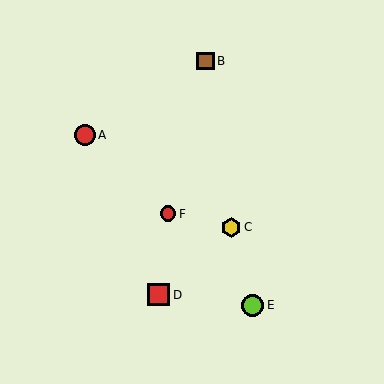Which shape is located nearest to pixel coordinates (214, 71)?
The brown square (labeled B) at (205, 61) is nearest to that location.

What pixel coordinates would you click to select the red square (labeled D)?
Click at (159, 295) to select the red square D.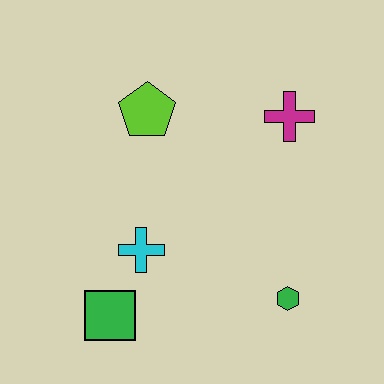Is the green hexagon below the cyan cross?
Yes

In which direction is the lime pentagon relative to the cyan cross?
The lime pentagon is above the cyan cross.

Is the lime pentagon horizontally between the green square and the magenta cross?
Yes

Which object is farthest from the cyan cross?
The magenta cross is farthest from the cyan cross.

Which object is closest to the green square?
The cyan cross is closest to the green square.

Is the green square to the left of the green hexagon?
Yes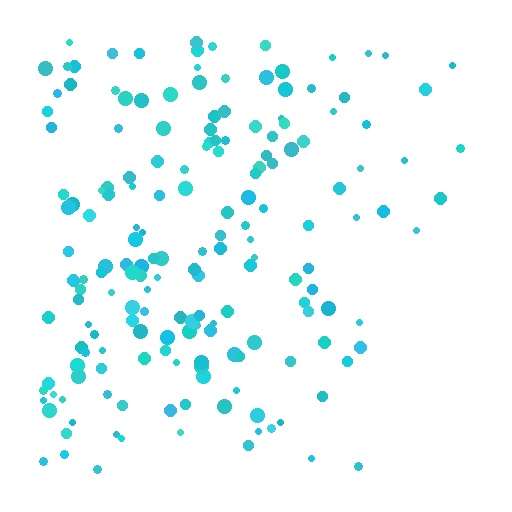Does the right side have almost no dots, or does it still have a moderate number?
Still a moderate number, just noticeably fewer than the left.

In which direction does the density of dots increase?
From right to left, with the left side densest.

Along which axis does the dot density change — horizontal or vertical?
Horizontal.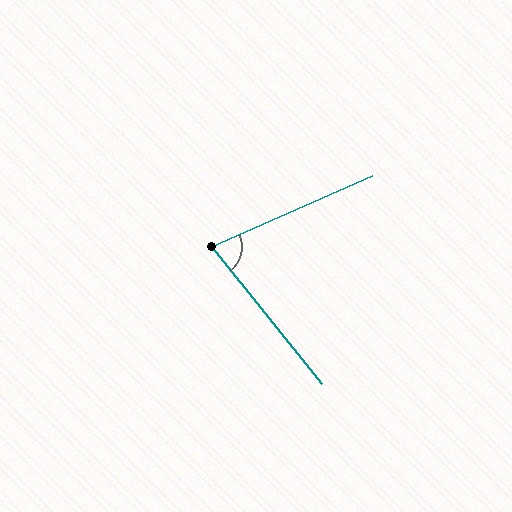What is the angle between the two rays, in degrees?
Approximately 75 degrees.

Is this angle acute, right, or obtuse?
It is acute.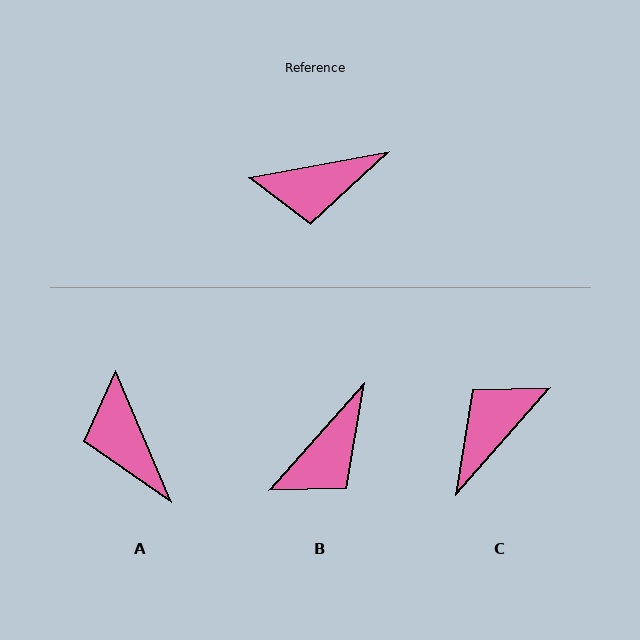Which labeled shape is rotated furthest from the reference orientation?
C, about 142 degrees away.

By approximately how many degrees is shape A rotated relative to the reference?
Approximately 78 degrees clockwise.